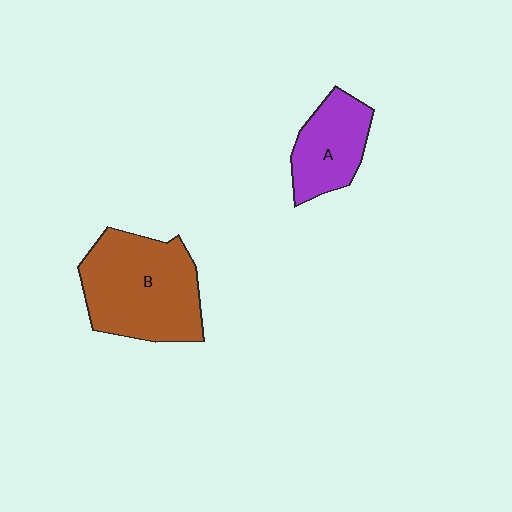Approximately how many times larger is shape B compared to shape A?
Approximately 1.8 times.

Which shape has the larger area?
Shape B (brown).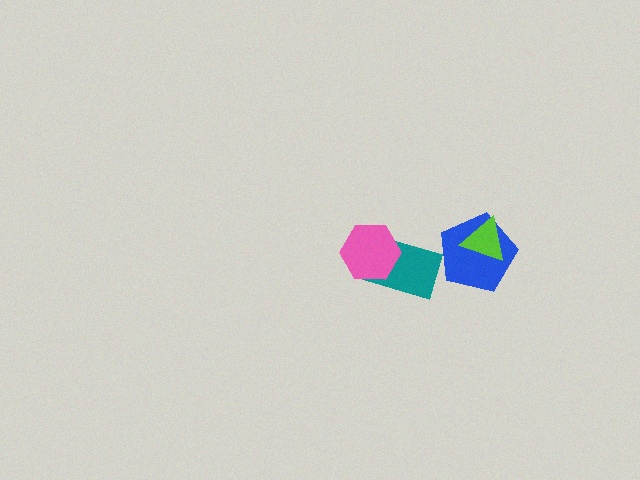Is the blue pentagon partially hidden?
Yes, it is partially covered by another shape.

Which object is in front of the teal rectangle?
The pink hexagon is in front of the teal rectangle.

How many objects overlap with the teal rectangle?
1 object overlaps with the teal rectangle.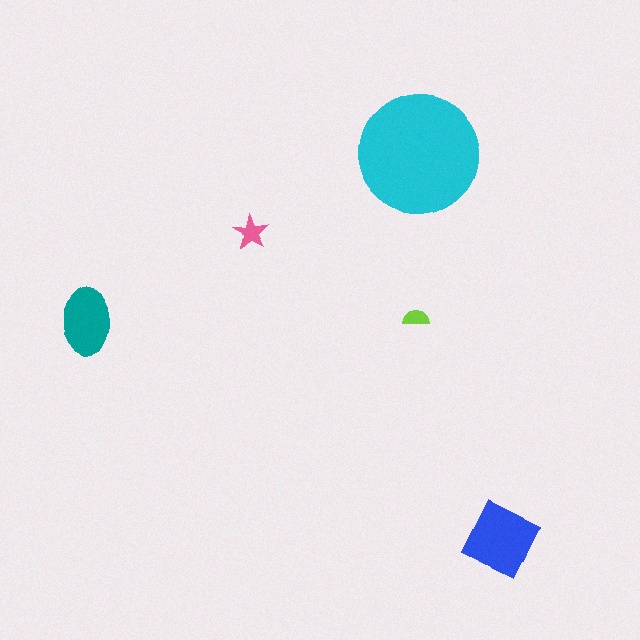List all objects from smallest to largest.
The lime semicircle, the pink star, the teal ellipse, the blue diamond, the cyan circle.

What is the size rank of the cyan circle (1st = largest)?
1st.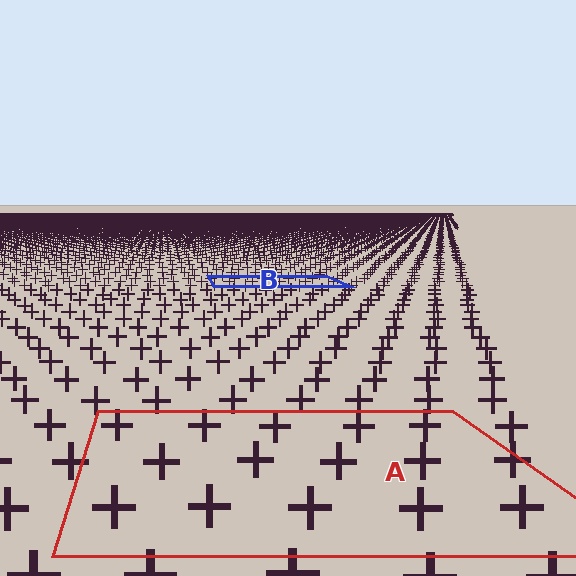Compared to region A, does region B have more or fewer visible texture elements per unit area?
Region B has more texture elements per unit area — they are packed more densely because it is farther away.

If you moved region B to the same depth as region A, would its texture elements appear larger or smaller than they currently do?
They would appear larger. At a closer depth, the same texture elements are projected at a bigger on-screen size.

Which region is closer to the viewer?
Region A is closer. The texture elements there are larger and more spread out.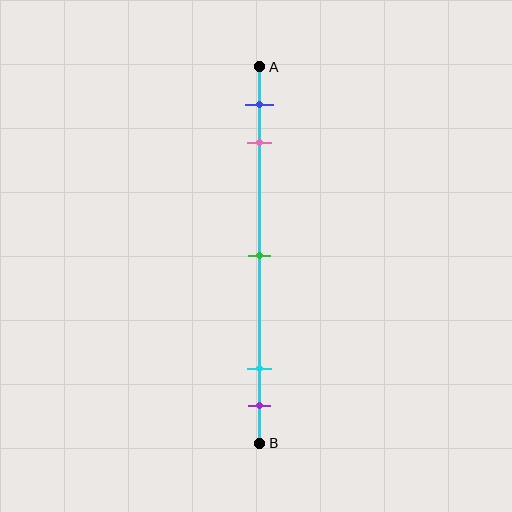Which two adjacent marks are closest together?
The cyan and purple marks are the closest adjacent pair.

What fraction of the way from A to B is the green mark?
The green mark is approximately 50% (0.5) of the way from A to B.